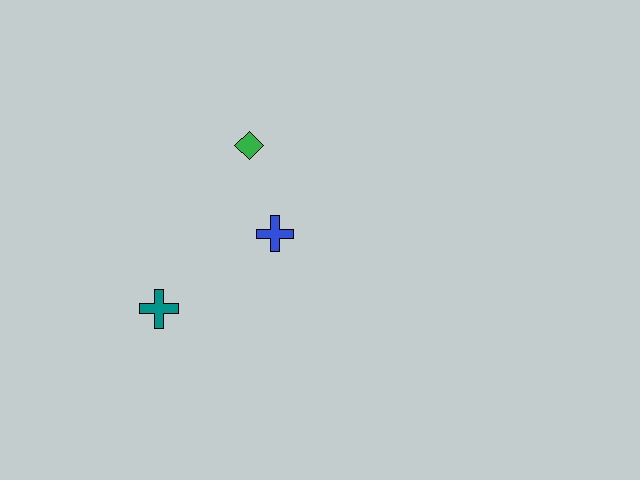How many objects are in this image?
There are 3 objects.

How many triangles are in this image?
There are no triangles.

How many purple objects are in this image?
There are no purple objects.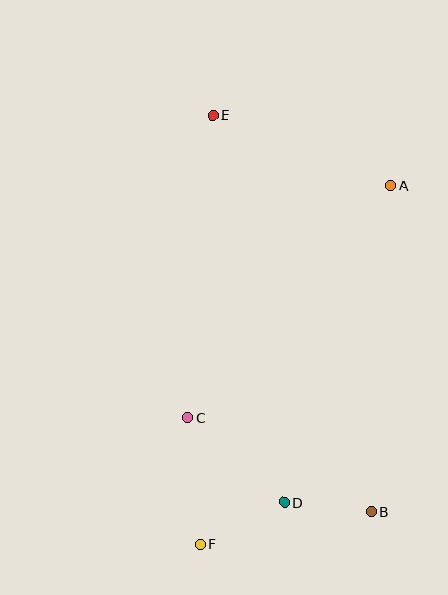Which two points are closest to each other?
Points B and D are closest to each other.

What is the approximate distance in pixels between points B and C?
The distance between B and C is approximately 206 pixels.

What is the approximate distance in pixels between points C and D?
The distance between C and D is approximately 129 pixels.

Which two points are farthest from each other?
Points E and F are farthest from each other.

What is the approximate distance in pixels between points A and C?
The distance between A and C is approximately 308 pixels.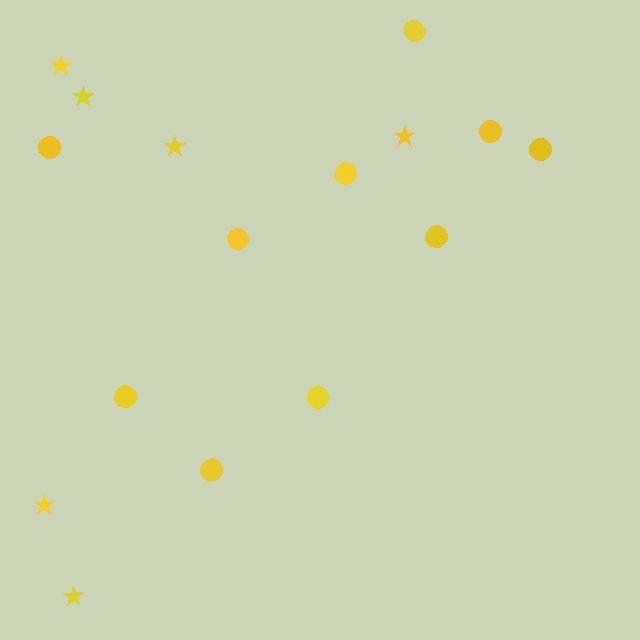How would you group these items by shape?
There are 2 groups: one group of stars (6) and one group of circles (10).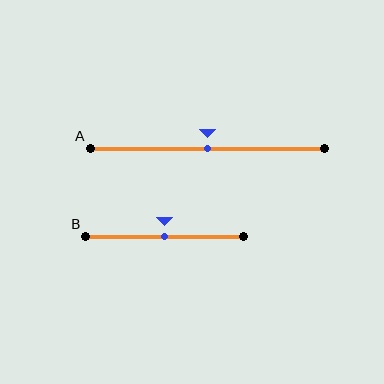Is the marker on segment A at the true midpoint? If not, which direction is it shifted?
Yes, the marker on segment A is at the true midpoint.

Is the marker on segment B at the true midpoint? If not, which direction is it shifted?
Yes, the marker on segment B is at the true midpoint.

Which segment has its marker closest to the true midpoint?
Segment A has its marker closest to the true midpoint.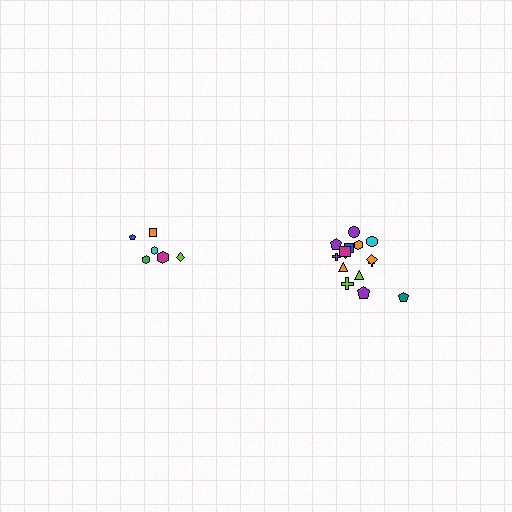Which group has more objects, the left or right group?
The right group.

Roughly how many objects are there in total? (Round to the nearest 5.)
Roughly 20 objects in total.